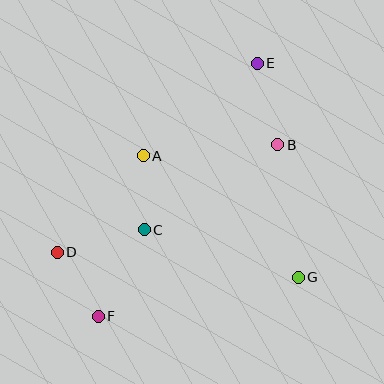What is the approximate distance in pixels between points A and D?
The distance between A and D is approximately 129 pixels.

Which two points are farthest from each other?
Points E and F are farthest from each other.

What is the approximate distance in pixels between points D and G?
The distance between D and G is approximately 243 pixels.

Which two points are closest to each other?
Points A and C are closest to each other.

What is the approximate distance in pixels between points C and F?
The distance between C and F is approximately 98 pixels.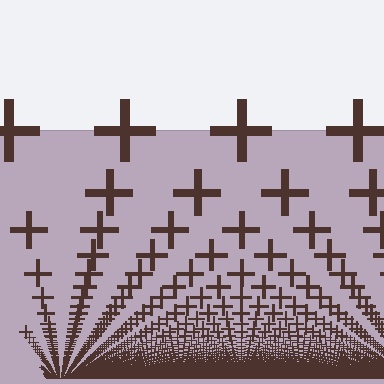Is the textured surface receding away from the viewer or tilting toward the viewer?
The surface appears to tilt toward the viewer. Texture elements get larger and sparser toward the top.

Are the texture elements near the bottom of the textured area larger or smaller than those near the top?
Smaller. The gradient is inverted — elements near the bottom are smaller and denser.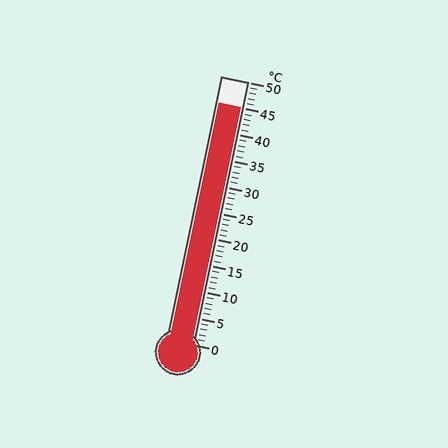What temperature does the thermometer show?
The thermometer shows approximately 45°C.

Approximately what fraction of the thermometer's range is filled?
The thermometer is filled to approximately 90% of its range.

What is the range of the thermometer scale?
The thermometer scale ranges from 0°C to 50°C.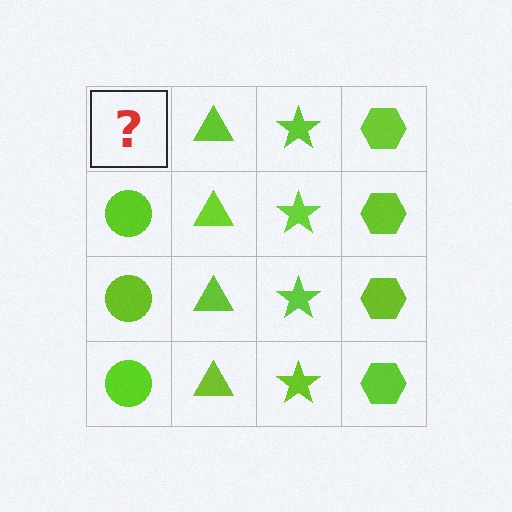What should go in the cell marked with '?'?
The missing cell should contain a lime circle.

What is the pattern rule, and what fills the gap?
The rule is that each column has a consistent shape. The gap should be filled with a lime circle.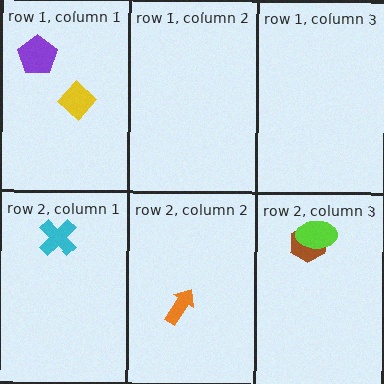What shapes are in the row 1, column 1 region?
The yellow diamond, the purple pentagon.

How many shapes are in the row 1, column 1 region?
2.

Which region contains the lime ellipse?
The row 2, column 3 region.